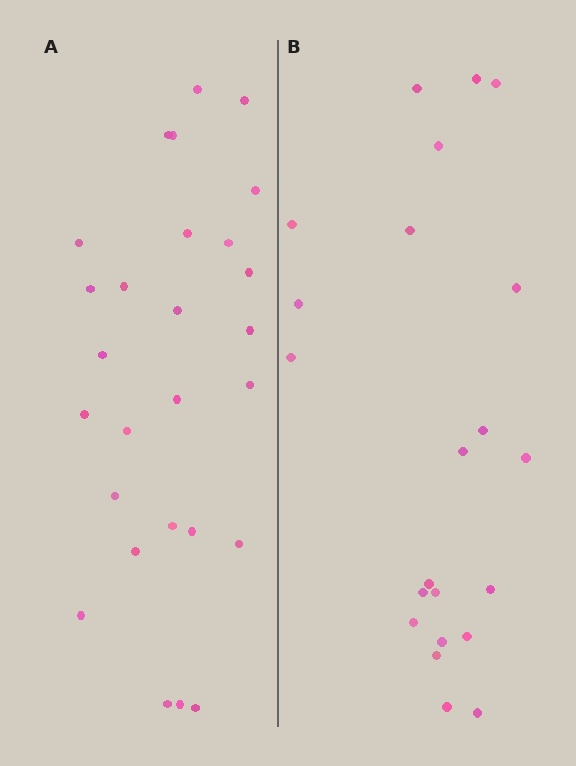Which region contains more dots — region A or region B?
Region A (the left region) has more dots.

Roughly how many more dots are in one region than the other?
Region A has about 5 more dots than region B.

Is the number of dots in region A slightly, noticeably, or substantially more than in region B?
Region A has only slightly more — the two regions are fairly close. The ratio is roughly 1.2 to 1.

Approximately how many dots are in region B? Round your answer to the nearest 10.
About 20 dots. (The exact count is 22, which rounds to 20.)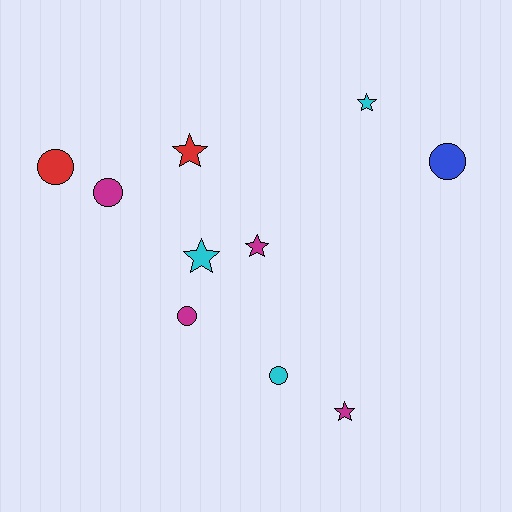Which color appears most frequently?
Magenta, with 4 objects.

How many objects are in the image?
There are 10 objects.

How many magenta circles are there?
There are 2 magenta circles.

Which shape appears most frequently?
Star, with 5 objects.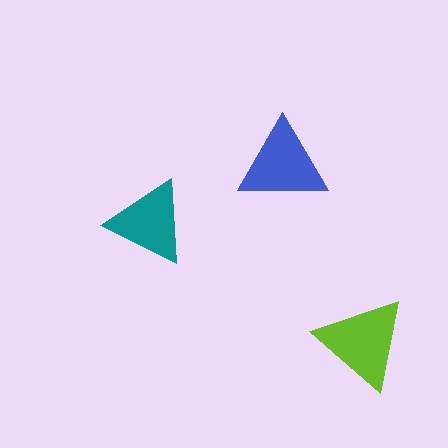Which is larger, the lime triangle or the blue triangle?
The lime one.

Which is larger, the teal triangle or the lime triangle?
The lime one.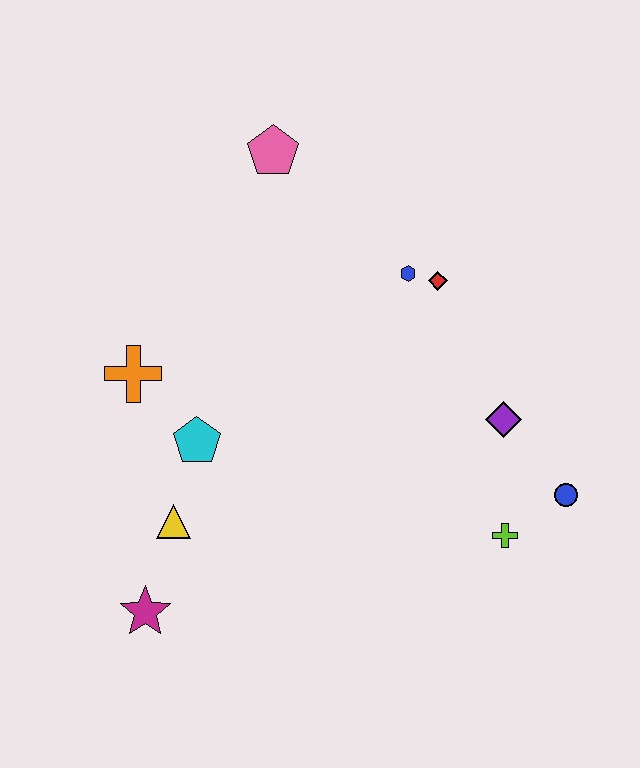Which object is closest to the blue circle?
The lime cross is closest to the blue circle.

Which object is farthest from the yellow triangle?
The blue circle is farthest from the yellow triangle.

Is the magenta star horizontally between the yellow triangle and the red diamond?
No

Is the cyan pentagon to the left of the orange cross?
No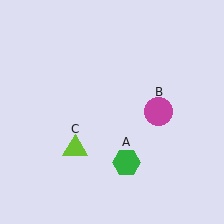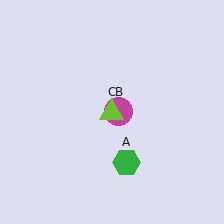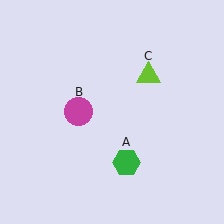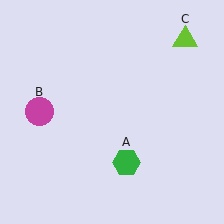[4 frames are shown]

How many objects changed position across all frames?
2 objects changed position: magenta circle (object B), lime triangle (object C).